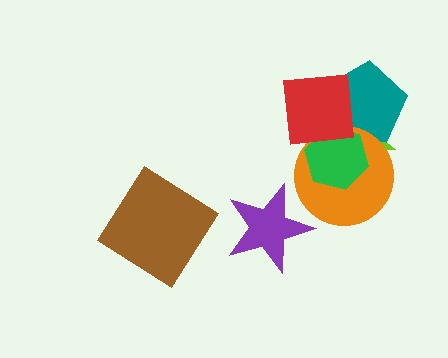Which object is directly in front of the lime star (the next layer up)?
The teal pentagon is directly in front of the lime star.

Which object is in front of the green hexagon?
The red square is in front of the green hexagon.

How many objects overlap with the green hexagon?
4 objects overlap with the green hexagon.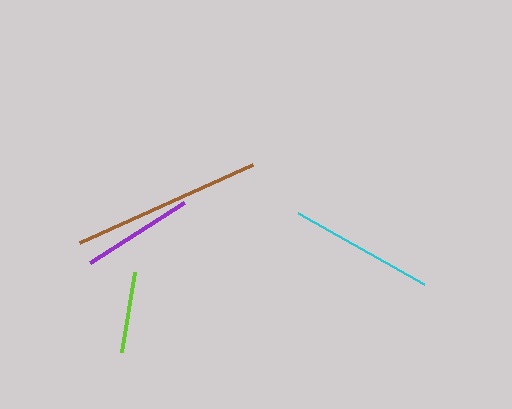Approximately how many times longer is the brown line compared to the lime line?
The brown line is approximately 2.3 times the length of the lime line.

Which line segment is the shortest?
The lime line is the shortest at approximately 81 pixels.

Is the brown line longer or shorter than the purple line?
The brown line is longer than the purple line.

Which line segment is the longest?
The brown line is the longest at approximately 189 pixels.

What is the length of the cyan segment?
The cyan segment is approximately 144 pixels long.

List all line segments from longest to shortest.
From longest to shortest: brown, cyan, purple, lime.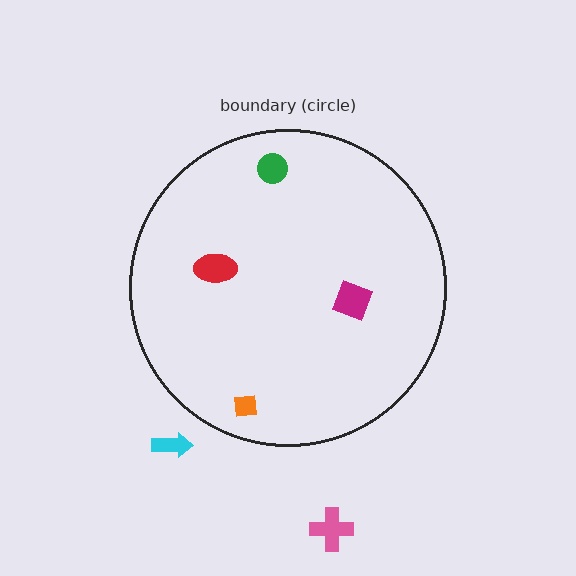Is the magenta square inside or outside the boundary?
Inside.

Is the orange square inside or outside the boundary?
Inside.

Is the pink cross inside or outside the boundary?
Outside.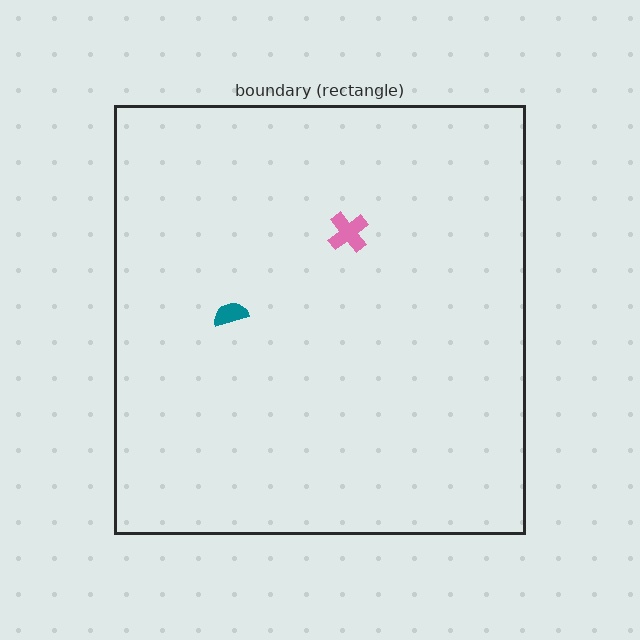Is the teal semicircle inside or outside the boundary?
Inside.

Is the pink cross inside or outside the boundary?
Inside.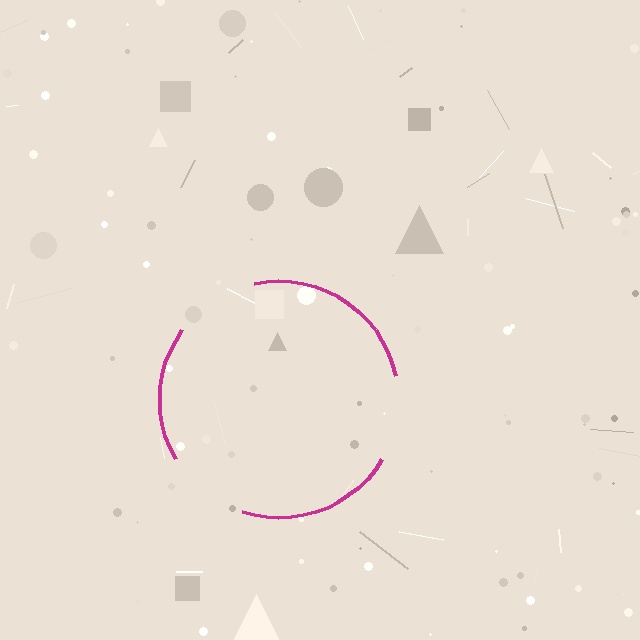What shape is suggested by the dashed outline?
The dashed outline suggests a circle.